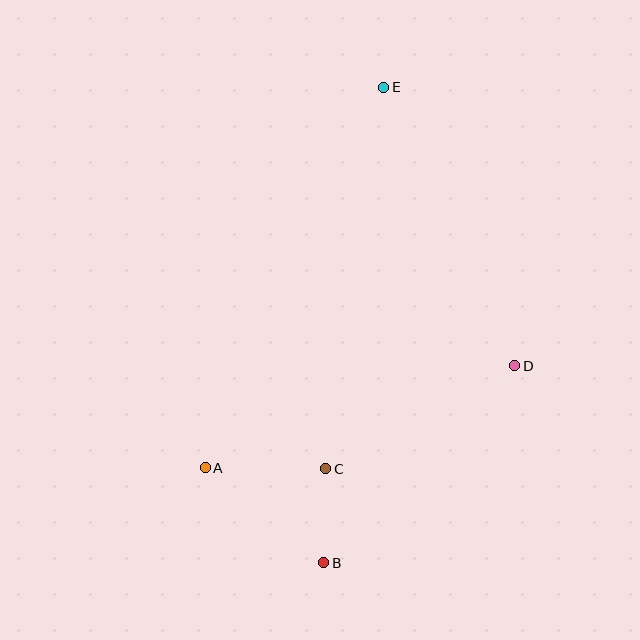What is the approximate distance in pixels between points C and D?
The distance between C and D is approximately 215 pixels.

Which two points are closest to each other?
Points B and C are closest to each other.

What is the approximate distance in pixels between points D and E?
The distance between D and E is approximately 308 pixels.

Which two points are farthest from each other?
Points B and E are farthest from each other.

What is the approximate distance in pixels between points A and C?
The distance between A and C is approximately 121 pixels.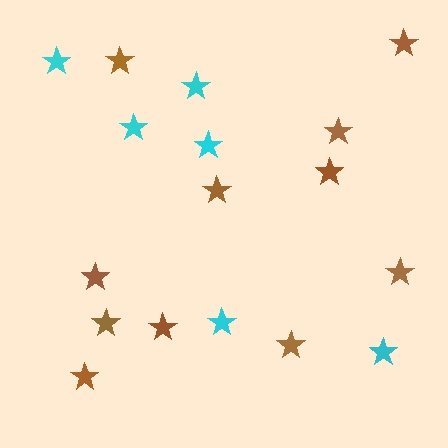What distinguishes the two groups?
There are 2 groups: one group of brown stars (11) and one group of cyan stars (6).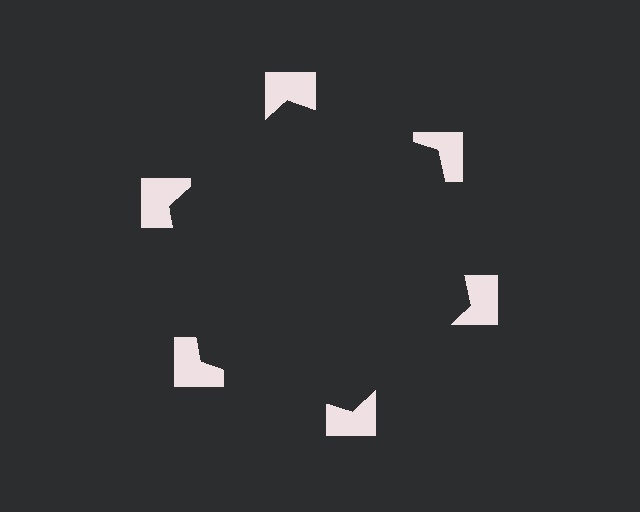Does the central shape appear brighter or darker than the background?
It typically appears slightly darker than the background, even though no actual brightness change is drawn.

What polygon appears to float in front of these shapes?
An illusory hexagon — its edges are inferred from the aligned wedge cuts in the notched squares, not physically drawn.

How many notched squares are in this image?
There are 6 — one at each vertex of the illusory hexagon.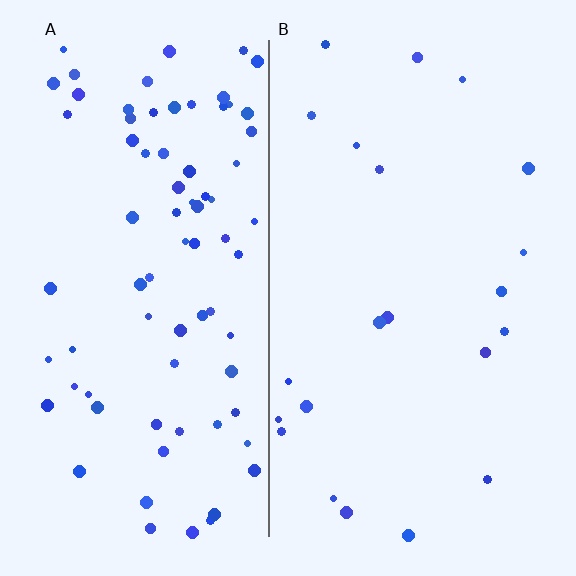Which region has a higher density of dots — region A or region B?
A (the left).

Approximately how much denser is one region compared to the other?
Approximately 3.6× — region A over region B.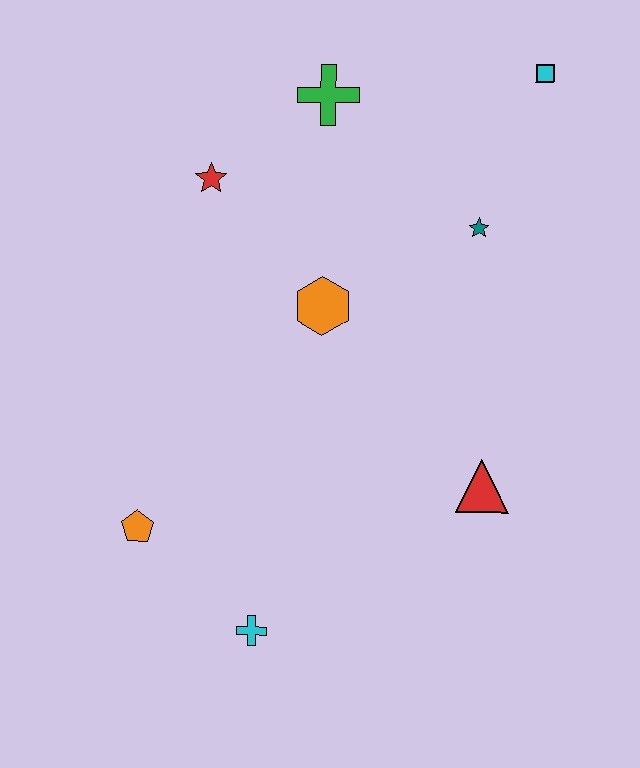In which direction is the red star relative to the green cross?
The red star is to the left of the green cross.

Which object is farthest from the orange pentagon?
The cyan square is farthest from the orange pentagon.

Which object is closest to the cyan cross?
The orange pentagon is closest to the cyan cross.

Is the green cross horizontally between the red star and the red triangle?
Yes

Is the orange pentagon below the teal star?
Yes